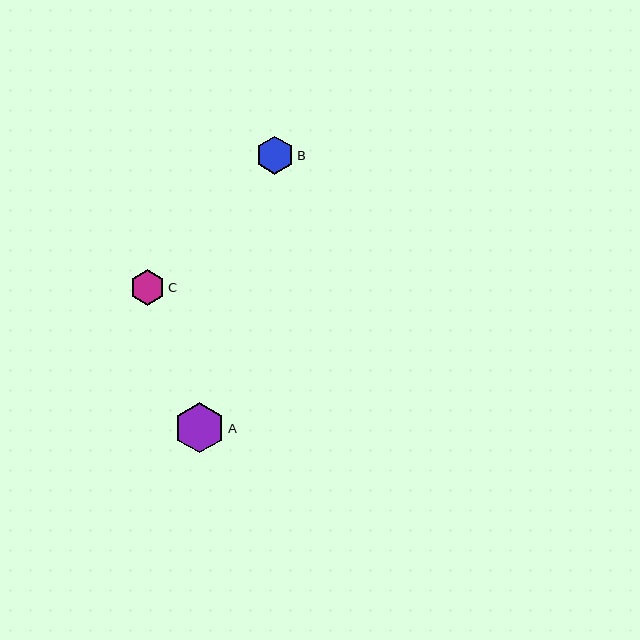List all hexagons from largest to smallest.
From largest to smallest: A, B, C.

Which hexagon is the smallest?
Hexagon C is the smallest with a size of approximately 36 pixels.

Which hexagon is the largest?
Hexagon A is the largest with a size of approximately 51 pixels.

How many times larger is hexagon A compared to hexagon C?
Hexagon A is approximately 1.4 times the size of hexagon C.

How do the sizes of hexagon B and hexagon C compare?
Hexagon B and hexagon C are approximately the same size.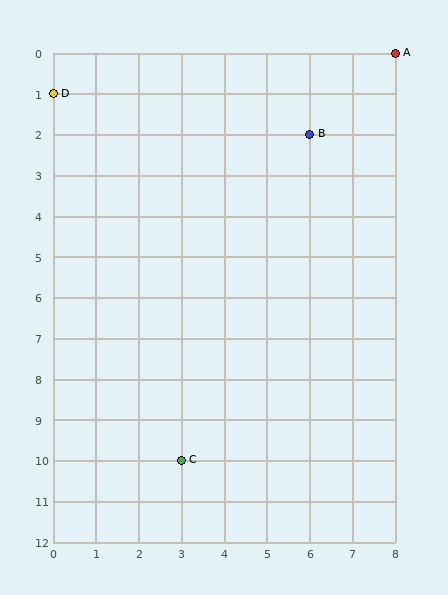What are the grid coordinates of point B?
Point B is at grid coordinates (6, 2).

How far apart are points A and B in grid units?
Points A and B are 2 columns and 2 rows apart (about 2.8 grid units diagonally).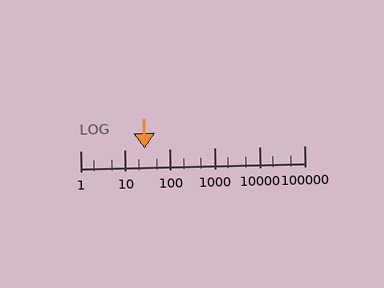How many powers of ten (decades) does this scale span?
The scale spans 5 decades, from 1 to 100000.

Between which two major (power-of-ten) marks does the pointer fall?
The pointer is between 10 and 100.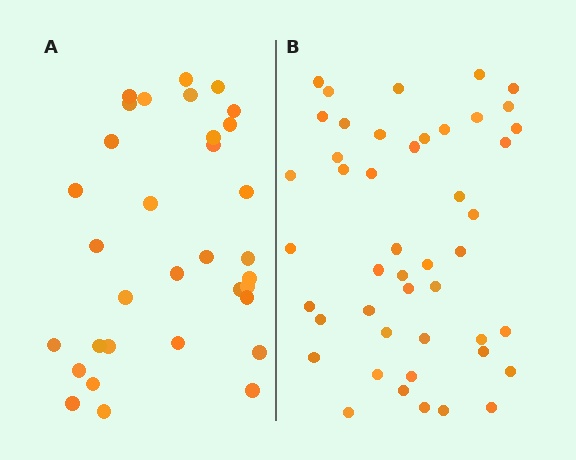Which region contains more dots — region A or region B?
Region B (the right region) has more dots.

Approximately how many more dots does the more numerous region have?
Region B has approximately 15 more dots than region A.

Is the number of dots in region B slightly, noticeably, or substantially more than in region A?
Region B has noticeably more, but not dramatically so. The ratio is roughly 1.4 to 1.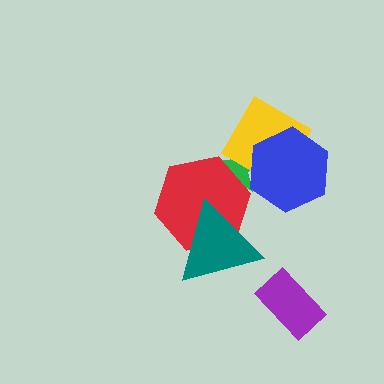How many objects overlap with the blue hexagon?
2 objects overlap with the blue hexagon.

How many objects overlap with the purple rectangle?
0 objects overlap with the purple rectangle.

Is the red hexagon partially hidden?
Yes, it is partially covered by another shape.